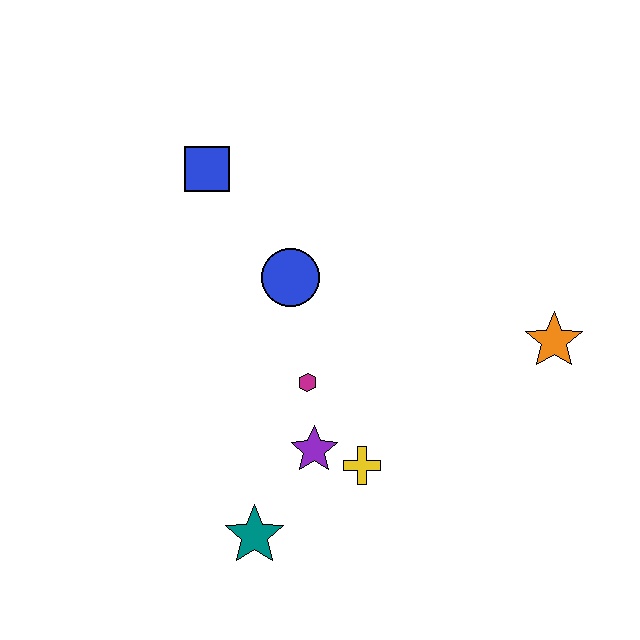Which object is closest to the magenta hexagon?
The purple star is closest to the magenta hexagon.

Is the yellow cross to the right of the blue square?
Yes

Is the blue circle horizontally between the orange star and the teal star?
Yes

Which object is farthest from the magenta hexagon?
The orange star is farthest from the magenta hexagon.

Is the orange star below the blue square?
Yes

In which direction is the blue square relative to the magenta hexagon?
The blue square is above the magenta hexagon.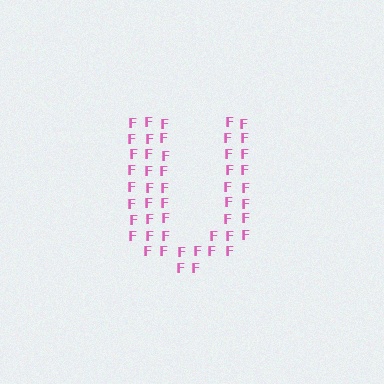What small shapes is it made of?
It is made of small letter F's.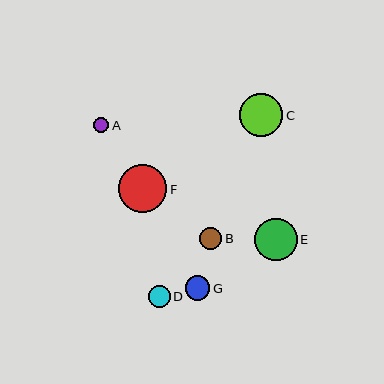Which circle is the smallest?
Circle A is the smallest with a size of approximately 15 pixels.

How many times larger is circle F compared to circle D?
Circle F is approximately 2.2 times the size of circle D.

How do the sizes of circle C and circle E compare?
Circle C and circle E are approximately the same size.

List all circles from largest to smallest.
From largest to smallest: F, C, E, G, B, D, A.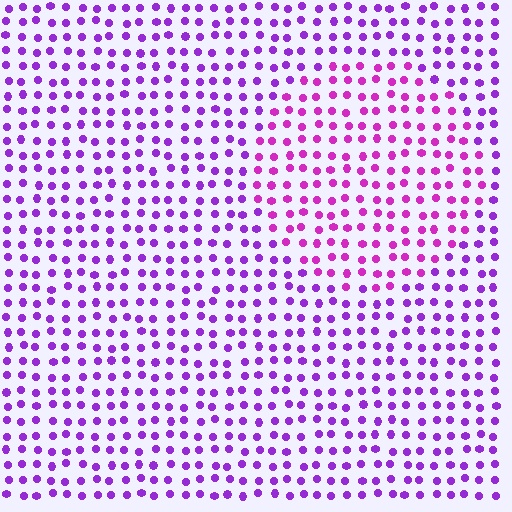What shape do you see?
I see a circle.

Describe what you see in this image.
The image is filled with small purple elements in a uniform arrangement. A circle-shaped region is visible where the elements are tinted to a slightly different hue, forming a subtle color boundary.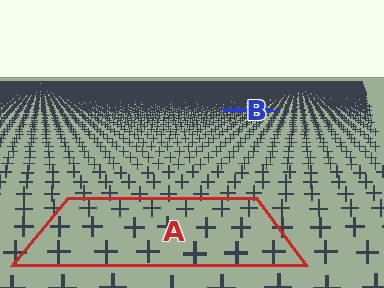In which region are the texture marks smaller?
The texture marks are smaller in region B, because it is farther away.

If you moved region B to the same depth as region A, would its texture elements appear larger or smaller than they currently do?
They would appear larger. At a closer depth, the same texture elements are projected at a bigger on-screen size.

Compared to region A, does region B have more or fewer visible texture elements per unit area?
Region B has more texture elements per unit area — they are packed more densely because it is farther away.